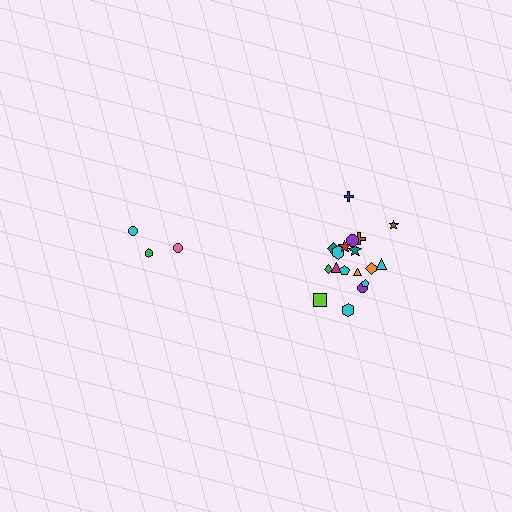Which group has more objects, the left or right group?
The right group.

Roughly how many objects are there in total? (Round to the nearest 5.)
Roughly 20 objects in total.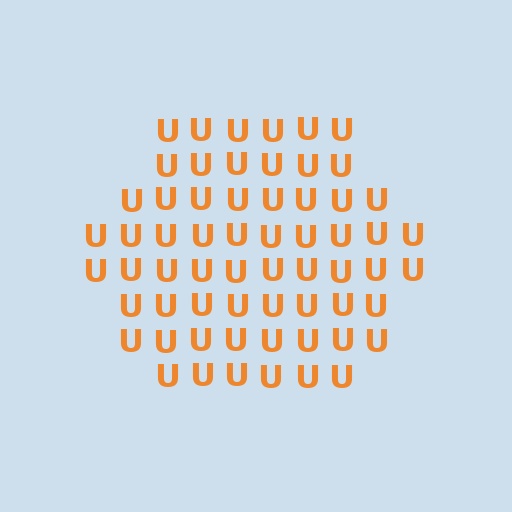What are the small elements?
The small elements are letter U's.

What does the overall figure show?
The overall figure shows a hexagon.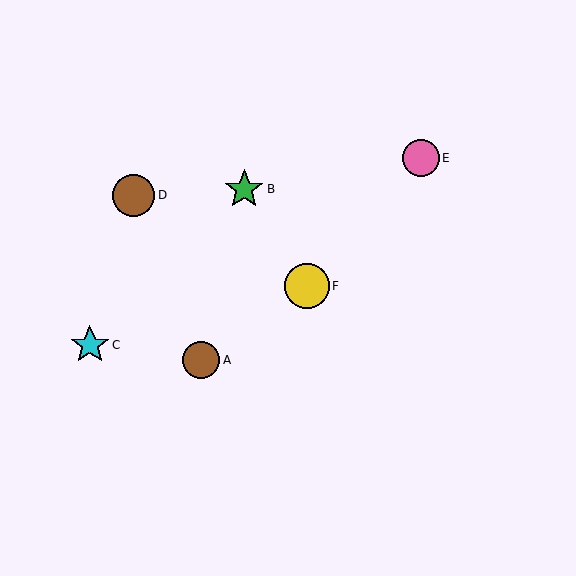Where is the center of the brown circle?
The center of the brown circle is at (134, 195).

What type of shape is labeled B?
Shape B is a green star.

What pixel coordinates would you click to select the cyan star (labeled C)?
Click at (90, 345) to select the cyan star C.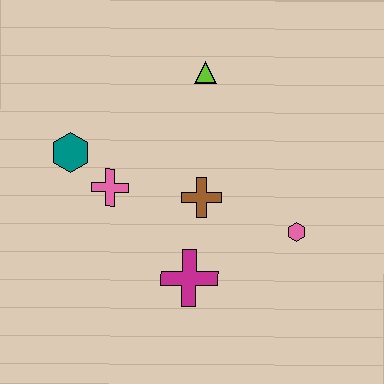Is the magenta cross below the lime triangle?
Yes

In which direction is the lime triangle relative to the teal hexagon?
The lime triangle is to the right of the teal hexagon.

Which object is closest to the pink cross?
The teal hexagon is closest to the pink cross.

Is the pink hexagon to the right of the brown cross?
Yes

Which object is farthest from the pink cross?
The pink hexagon is farthest from the pink cross.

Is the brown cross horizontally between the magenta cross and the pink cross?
No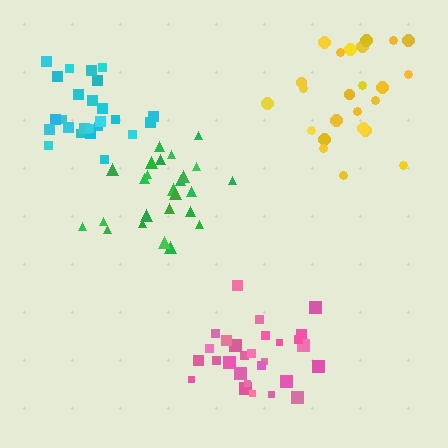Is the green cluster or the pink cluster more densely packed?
Green.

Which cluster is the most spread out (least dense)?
Yellow.